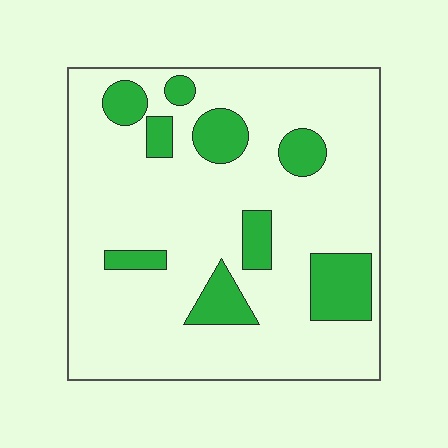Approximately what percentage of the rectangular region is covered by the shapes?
Approximately 20%.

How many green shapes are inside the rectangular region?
9.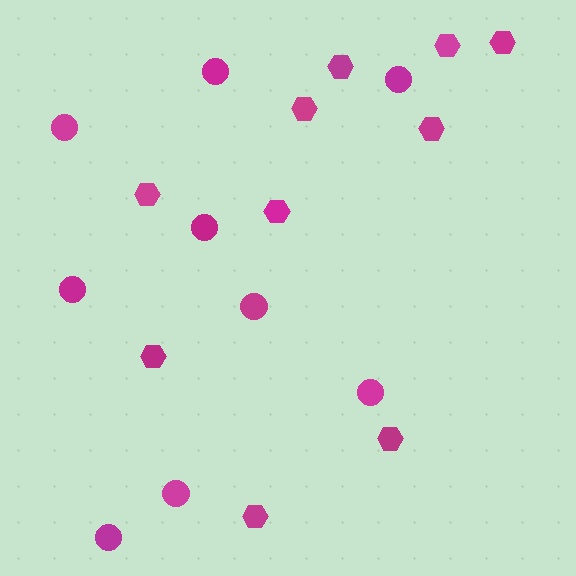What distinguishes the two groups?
There are 2 groups: one group of hexagons (10) and one group of circles (9).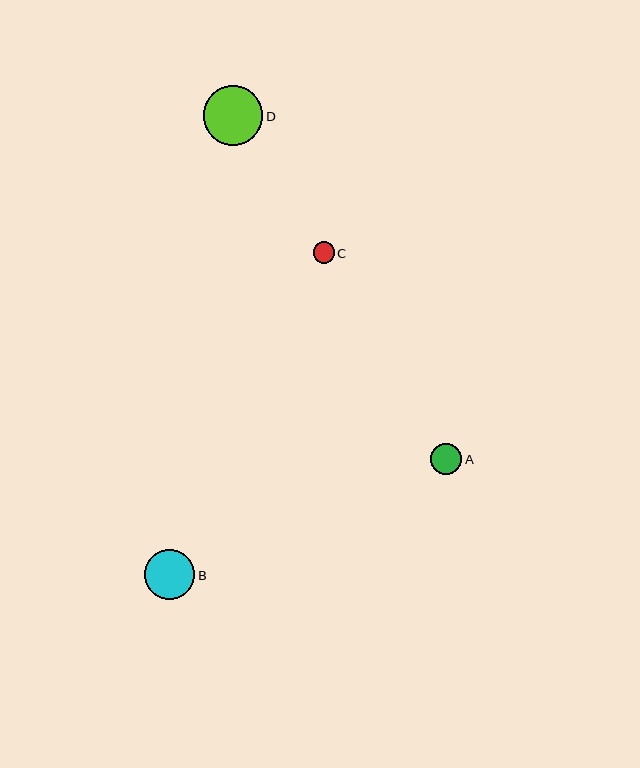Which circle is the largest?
Circle D is the largest with a size of approximately 59 pixels.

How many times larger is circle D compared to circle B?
Circle D is approximately 1.2 times the size of circle B.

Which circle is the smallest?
Circle C is the smallest with a size of approximately 21 pixels.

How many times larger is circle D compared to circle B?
Circle D is approximately 1.2 times the size of circle B.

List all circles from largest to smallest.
From largest to smallest: D, B, A, C.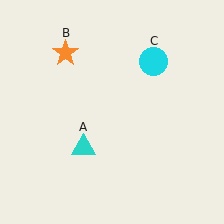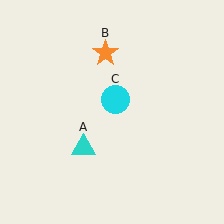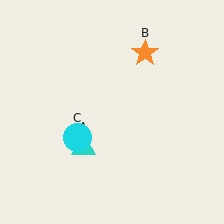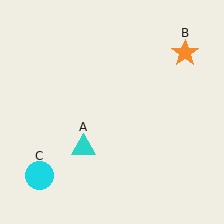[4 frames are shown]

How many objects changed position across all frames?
2 objects changed position: orange star (object B), cyan circle (object C).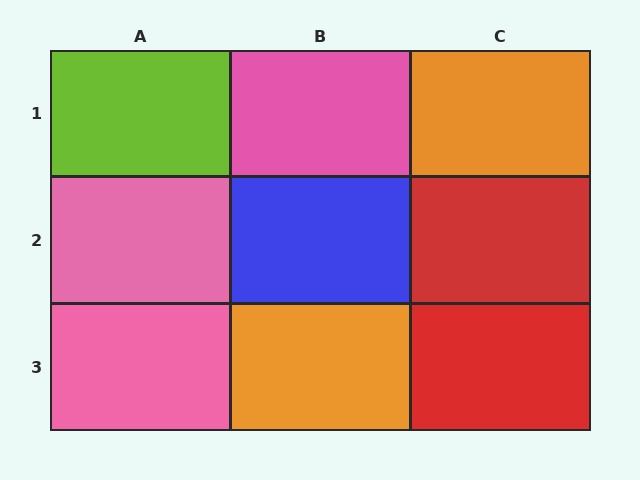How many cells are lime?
1 cell is lime.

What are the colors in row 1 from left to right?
Lime, pink, orange.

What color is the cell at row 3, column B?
Orange.